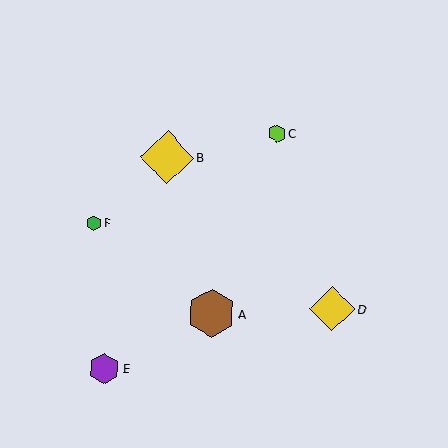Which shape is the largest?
The yellow diamond (labeled B) is the largest.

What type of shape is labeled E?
Shape E is a purple hexagon.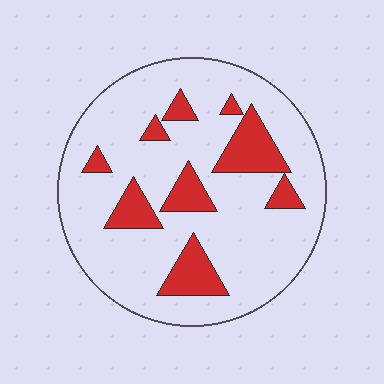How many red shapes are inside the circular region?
9.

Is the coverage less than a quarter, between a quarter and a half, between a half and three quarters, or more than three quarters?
Less than a quarter.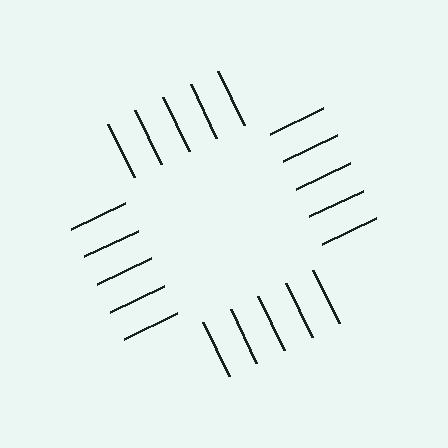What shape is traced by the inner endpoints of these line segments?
An illusory square — the line segments terminate on its edges but no continuous stroke is drawn.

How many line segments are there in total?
20 — 5 along each of the 4 edges.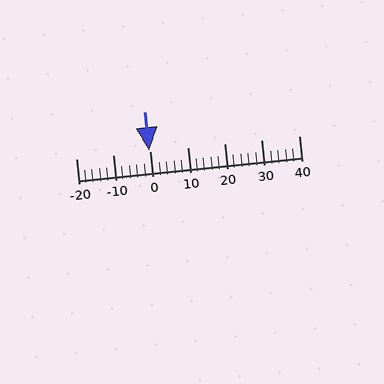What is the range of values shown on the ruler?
The ruler shows values from -20 to 40.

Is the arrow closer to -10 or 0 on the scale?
The arrow is closer to 0.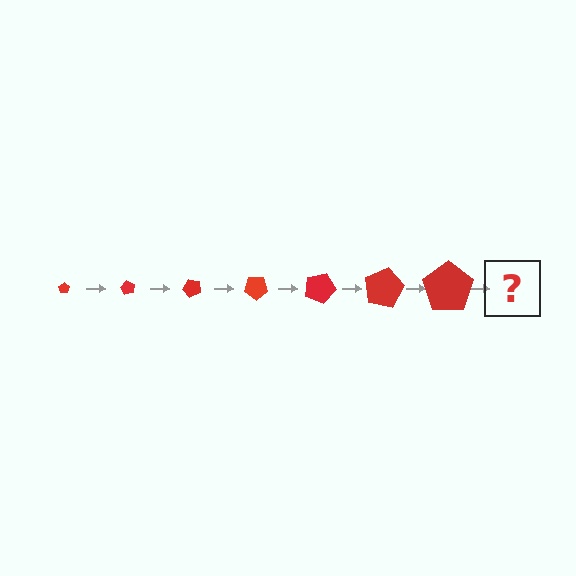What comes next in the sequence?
The next element should be a pentagon, larger than the previous one and rotated 420 degrees from the start.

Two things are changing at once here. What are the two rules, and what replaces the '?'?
The two rules are that the pentagon grows larger each step and it rotates 60 degrees each step. The '?' should be a pentagon, larger than the previous one and rotated 420 degrees from the start.